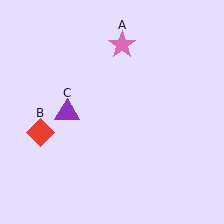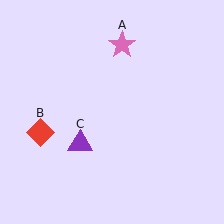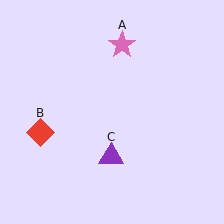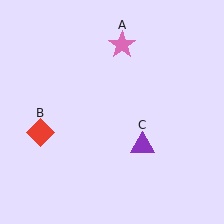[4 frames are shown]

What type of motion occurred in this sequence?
The purple triangle (object C) rotated counterclockwise around the center of the scene.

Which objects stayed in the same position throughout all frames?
Pink star (object A) and red diamond (object B) remained stationary.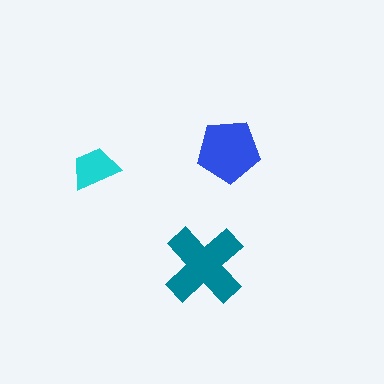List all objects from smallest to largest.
The cyan trapezoid, the blue pentagon, the teal cross.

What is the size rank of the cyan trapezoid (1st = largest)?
3rd.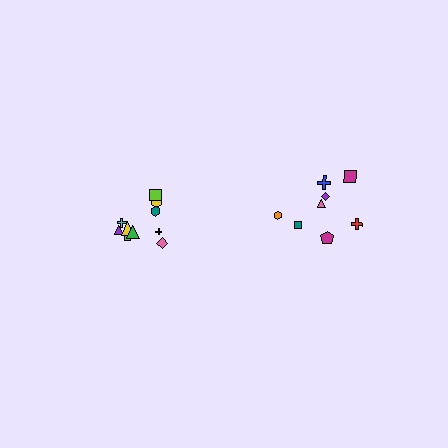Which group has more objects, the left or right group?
The left group.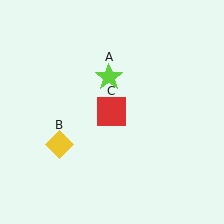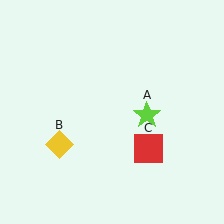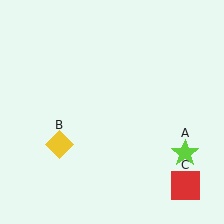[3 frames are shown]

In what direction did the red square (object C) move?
The red square (object C) moved down and to the right.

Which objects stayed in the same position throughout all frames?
Yellow diamond (object B) remained stationary.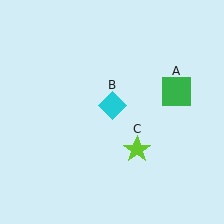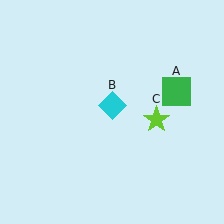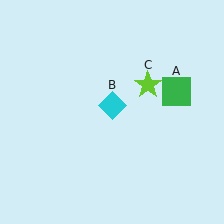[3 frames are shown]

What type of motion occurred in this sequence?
The lime star (object C) rotated counterclockwise around the center of the scene.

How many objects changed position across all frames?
1 object changed position: lime star (object C).